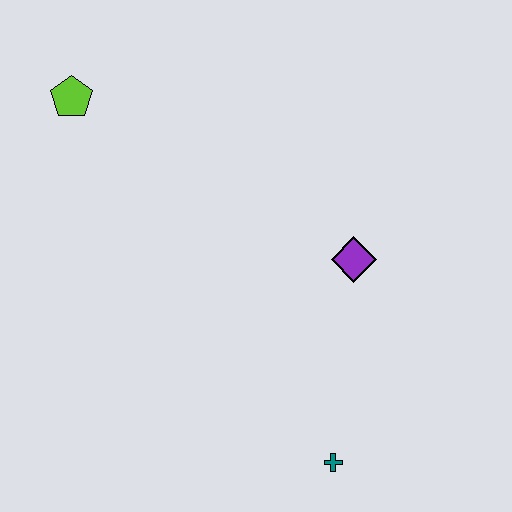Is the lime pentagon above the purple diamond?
Yes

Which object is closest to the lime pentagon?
The purple diamond is closest to the lime pentagon.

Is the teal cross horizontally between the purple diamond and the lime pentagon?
Yes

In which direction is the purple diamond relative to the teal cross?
The purple diamond is above the teal cross.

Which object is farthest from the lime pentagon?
The teal cross is farthest from the lime pentagon.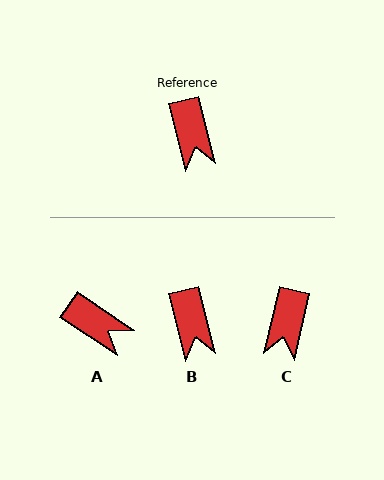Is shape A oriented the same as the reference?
No, it is off by about 42 degrees.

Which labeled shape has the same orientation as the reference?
B.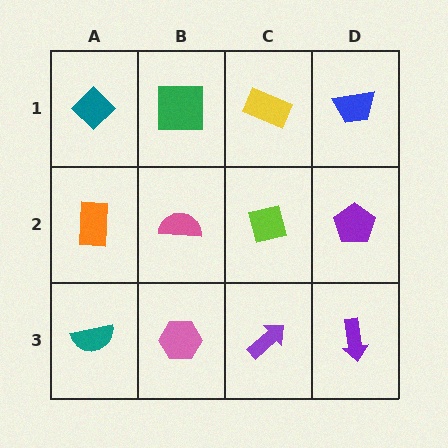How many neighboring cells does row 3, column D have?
2.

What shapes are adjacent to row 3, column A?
An orange rectangle (row 2, column A), a pink hexagon (row 3, column B).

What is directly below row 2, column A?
A teal semicircle.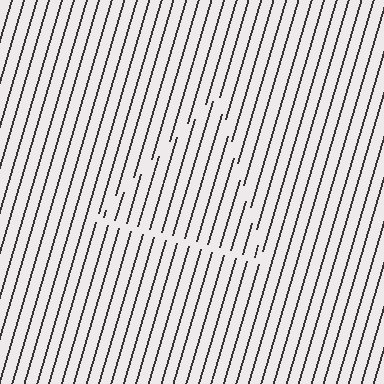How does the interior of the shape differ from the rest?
The interior of the shape contains the same grating, shifted by half a period — the contour is defined by the phase discontinuity where line-ends from the inner and outer gratings abut.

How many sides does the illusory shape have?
3 sides — the line-ends trace a triangle.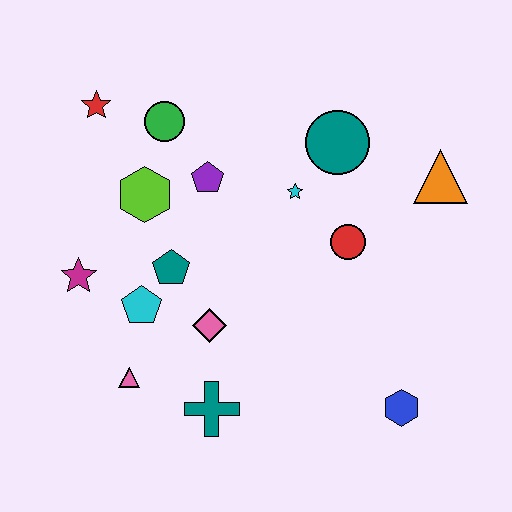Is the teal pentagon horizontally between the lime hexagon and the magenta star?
No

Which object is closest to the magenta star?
The cyan pentagon is closest to the magenta star.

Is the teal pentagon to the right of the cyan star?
No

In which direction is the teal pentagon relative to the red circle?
The teal pentagon is to the left of the red circle.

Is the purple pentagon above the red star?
No